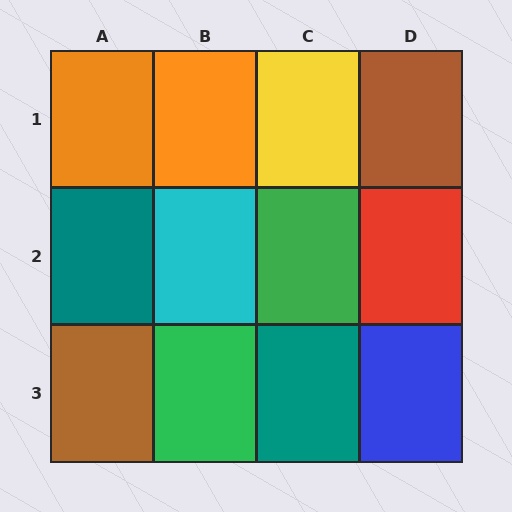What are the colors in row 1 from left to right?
Orange, orange, yellow, brown.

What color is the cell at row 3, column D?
Blue.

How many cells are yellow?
1 cell is yellow.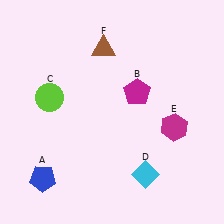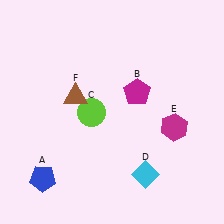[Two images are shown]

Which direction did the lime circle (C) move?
The lime circle (C) moved right.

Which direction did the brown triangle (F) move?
The brown triangle (F) moved down.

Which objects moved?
The objects that moved are: the lime circle (C), the brown triangle (F).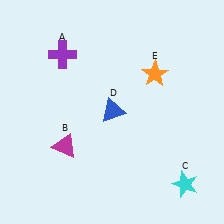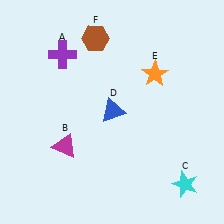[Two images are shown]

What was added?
A brown hexagon (F) was added in Image 2.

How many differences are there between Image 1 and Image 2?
There is 1 difference between the two images.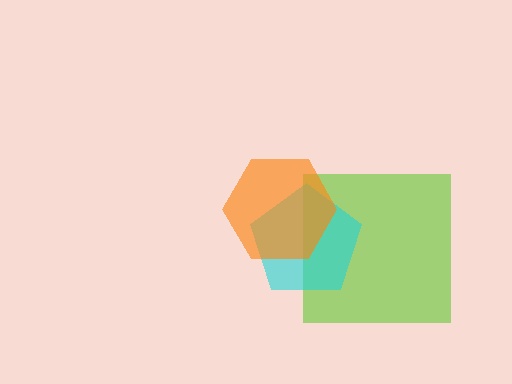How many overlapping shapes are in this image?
There are 3 overlapping shapes in the image.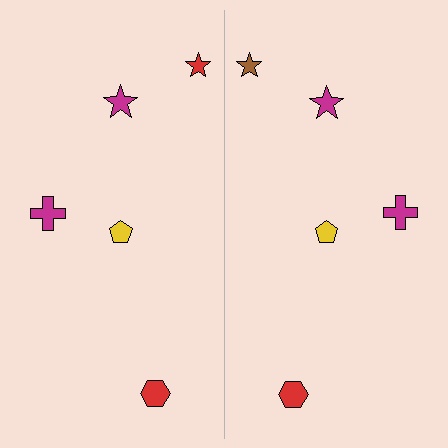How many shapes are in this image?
There are 10 shapes in this image.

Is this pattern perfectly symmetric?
No, the pattern is not perfectly symmetric. The brown star on the right side breaks the symmetry — its mirror counterpart is red.